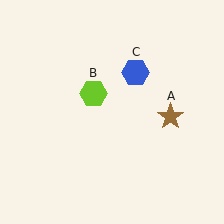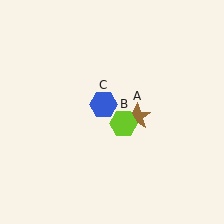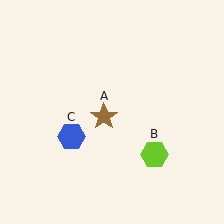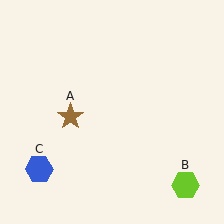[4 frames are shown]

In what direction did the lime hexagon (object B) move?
The lime hexagon (object B) moved down and to the right.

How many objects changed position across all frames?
3 objects changed position: brown star (object A), lime hexagon (object B), blue hexagon (object C).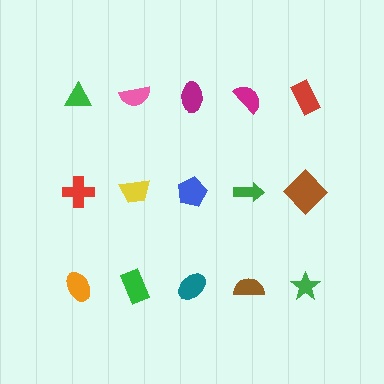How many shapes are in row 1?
5 shapes.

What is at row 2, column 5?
A brown diamond.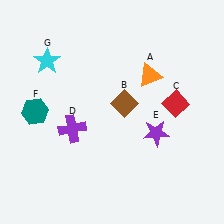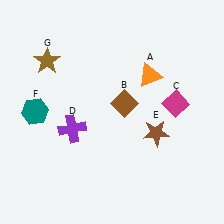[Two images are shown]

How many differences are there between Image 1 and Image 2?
There are 3 differences between the two images.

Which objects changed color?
C changed from red to magenta. E changed from purple to brown. G changed from cyan to brown.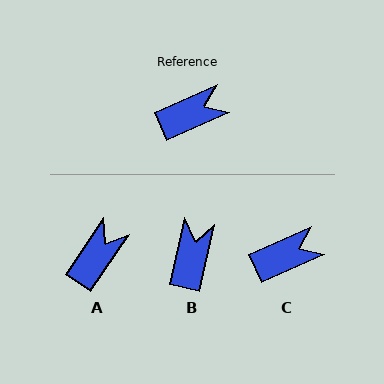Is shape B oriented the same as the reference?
No, it is off by about 53 degrees.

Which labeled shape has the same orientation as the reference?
C.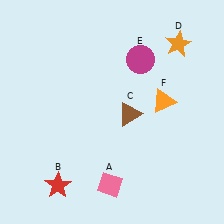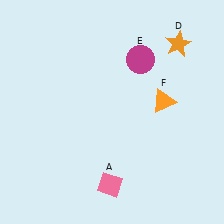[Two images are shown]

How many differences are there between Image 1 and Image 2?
There are 2 differences between the two images.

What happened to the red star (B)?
The red star (B) was removed in Image 2. It was in the bottom-left area of Image 1.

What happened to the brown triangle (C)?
The brown triangle (C) was removed in Image 2. It was in the bottom-right area of Image 1.